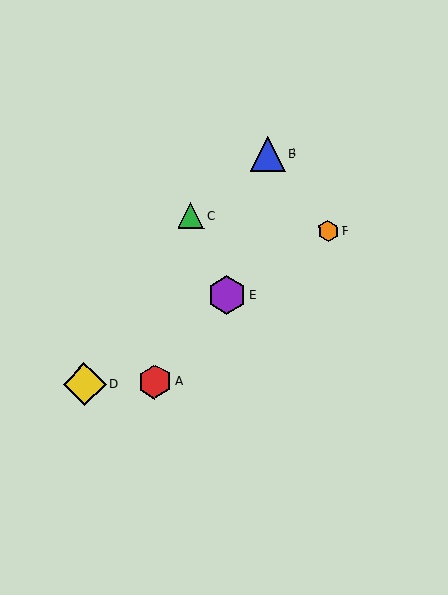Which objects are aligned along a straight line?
Objects D, E, F are aligned along a straight line.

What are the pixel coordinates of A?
Object A is at (155, 382).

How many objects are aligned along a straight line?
3 objects (D, E, F) are aligned along a straight line.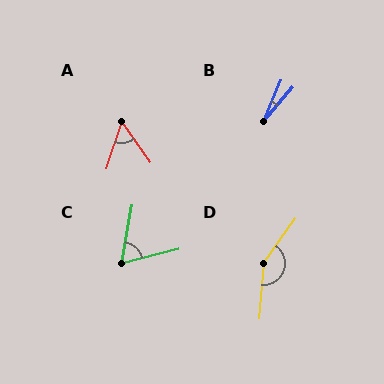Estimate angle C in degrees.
Approximately 66 degrees.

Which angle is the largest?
D, at approximately 149 degrees.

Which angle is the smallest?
B, at approximately 18 degrees.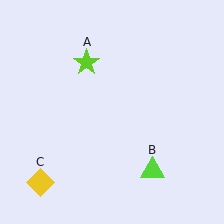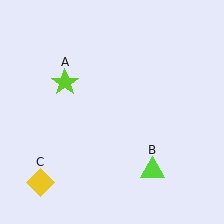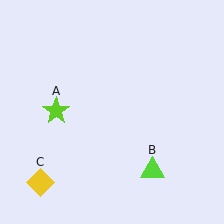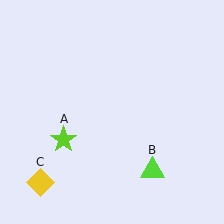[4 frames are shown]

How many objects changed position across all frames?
1 object changed position: lime star (object A).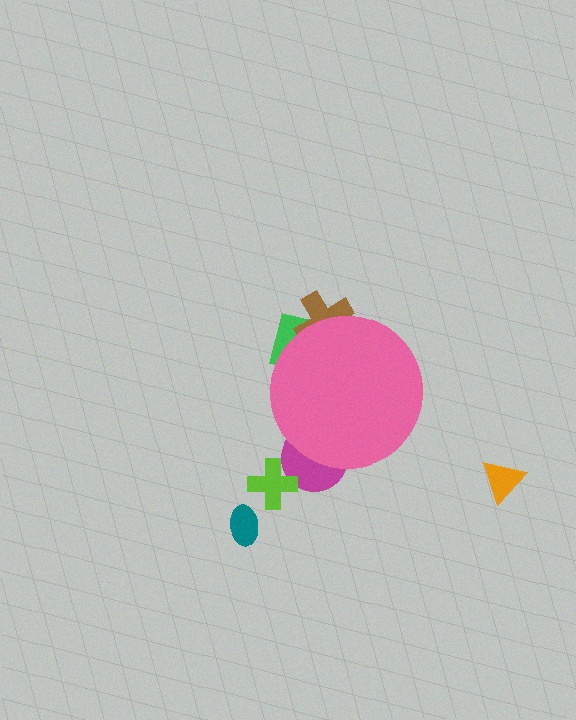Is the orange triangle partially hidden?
No, the orange triangle is fully visible.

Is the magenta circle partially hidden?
Yes, the magenta circle is partially hidden behind the pink circle.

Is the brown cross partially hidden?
Yes, the brown cross is partially hidden behind the pink circle.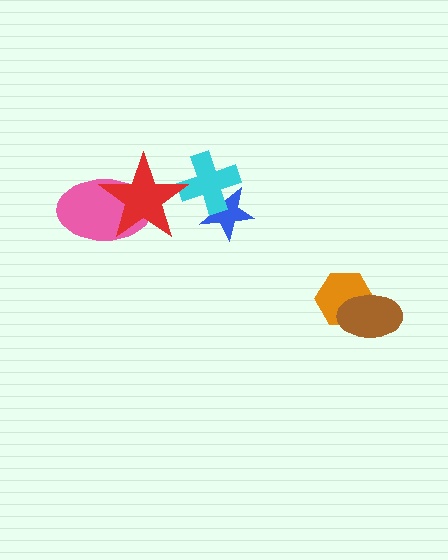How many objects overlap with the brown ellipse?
1 object overlaps with the brown ellipse.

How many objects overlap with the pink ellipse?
1 object overlaps with the pink ellipse.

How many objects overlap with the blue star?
1 object overlaps with the blue star.